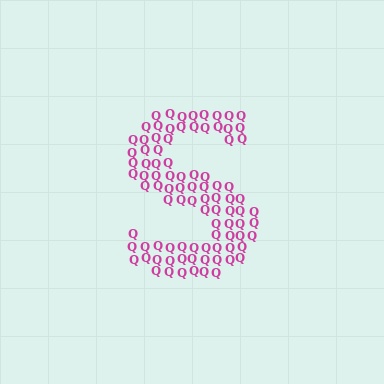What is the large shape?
The large shape is the letter S.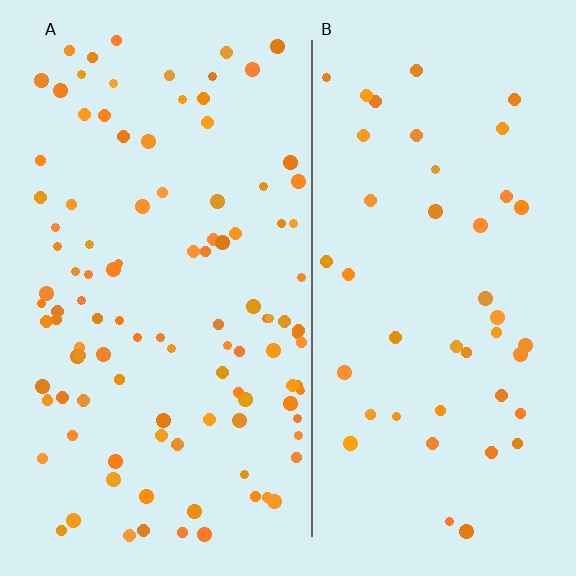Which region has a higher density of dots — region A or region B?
A (the left).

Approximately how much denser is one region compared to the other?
Approximately 2.5× — region A over region B.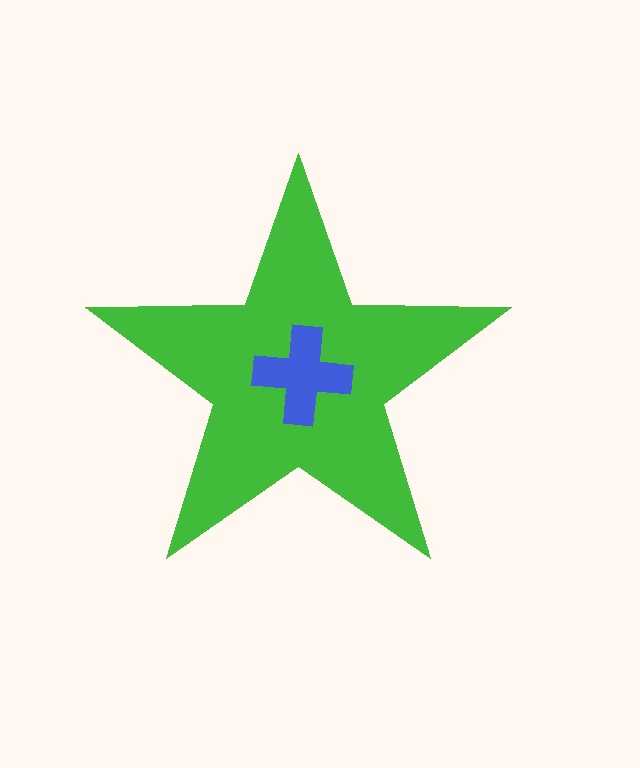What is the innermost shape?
The blue cross.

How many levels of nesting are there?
2.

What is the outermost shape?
The green star.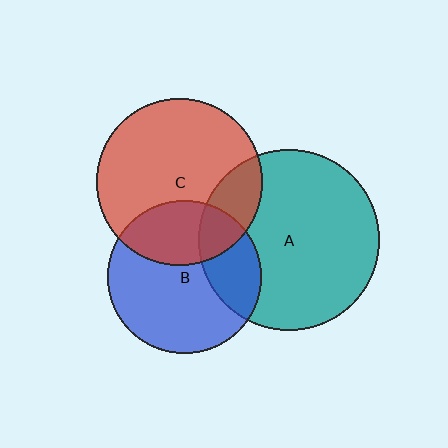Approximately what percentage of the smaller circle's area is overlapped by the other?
Approximately 20%.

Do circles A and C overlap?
Yes.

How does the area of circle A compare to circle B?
Approximately 1.4 times.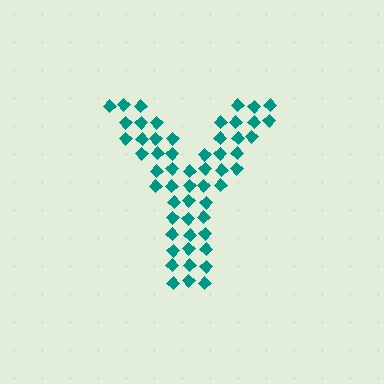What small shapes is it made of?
It is made of small diamonds.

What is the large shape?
The large shape is the letter Y.